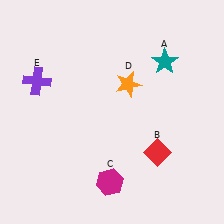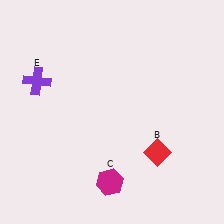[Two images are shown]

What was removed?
The orange star (D), the teal star (A) were removed in Image 2.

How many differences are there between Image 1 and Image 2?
There are 2 differences between the two images.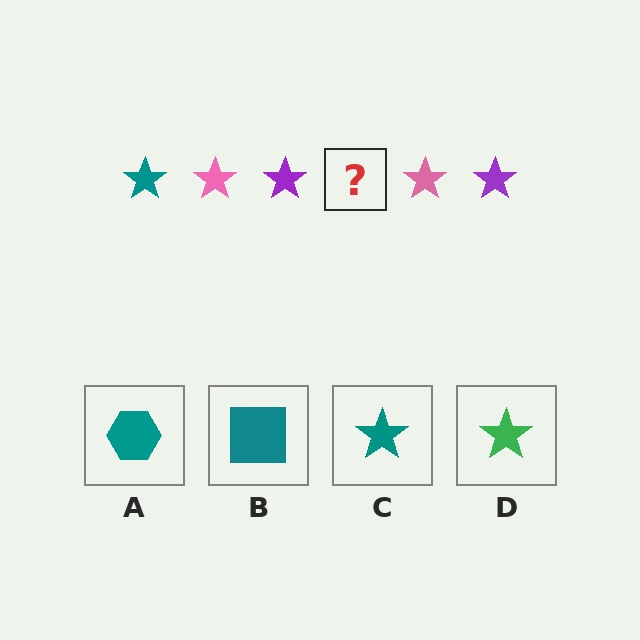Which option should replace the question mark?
Option C.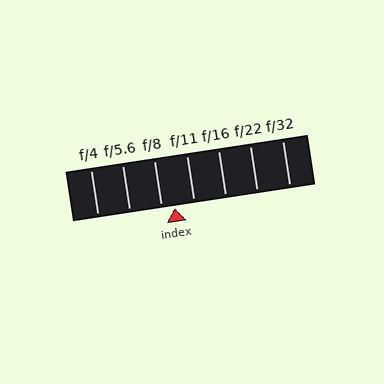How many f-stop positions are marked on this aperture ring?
There are 7 f-stop positions marked.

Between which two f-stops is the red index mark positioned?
The index mark is between f/8 and f/11.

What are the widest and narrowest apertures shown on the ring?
The widest aperture shown is f/4 and the narrowest is f/32.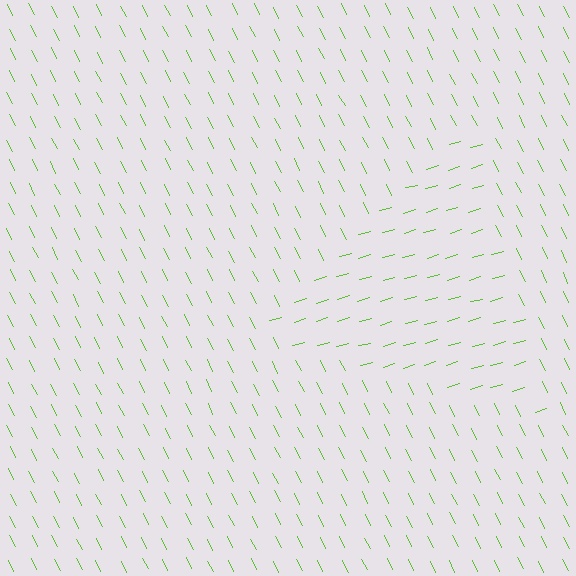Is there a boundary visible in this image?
Yes, there is a texture boundary formed by a change in line orientation.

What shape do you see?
I see a triangle.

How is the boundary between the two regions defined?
The boundary is defined purely by a change in line orientation (approximately 79 degrees difference). All lines are the same color and thickness.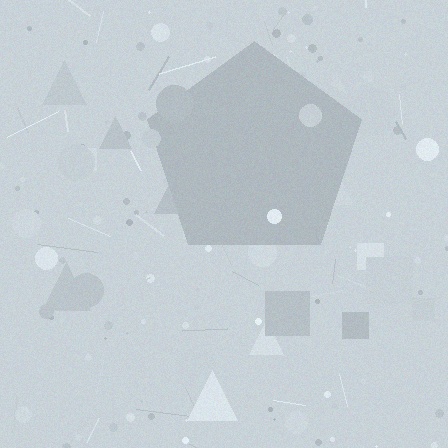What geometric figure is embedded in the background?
A pentagon is embedded in the background.